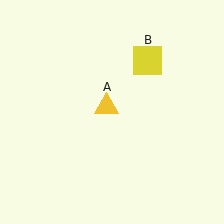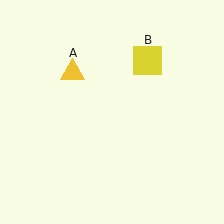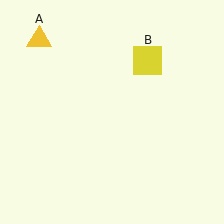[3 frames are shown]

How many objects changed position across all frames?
1 object changed position: yellow triangle (object A).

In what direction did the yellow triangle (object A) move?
The yellow triangle (object A) moved up and to the left.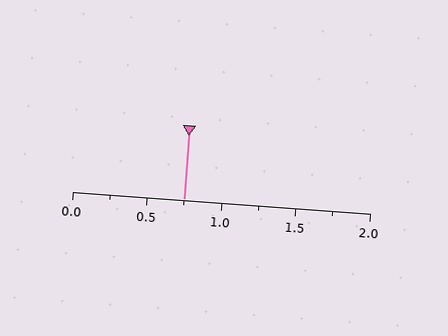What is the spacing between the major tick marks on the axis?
The major ticks are spaced 0.5 apart.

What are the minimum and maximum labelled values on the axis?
The axis runs from 0.0 to 2.0.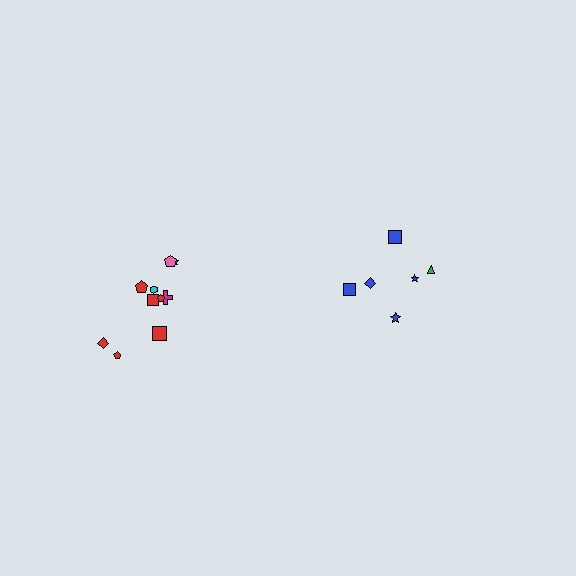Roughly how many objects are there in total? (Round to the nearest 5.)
Roughly 15 objects in total.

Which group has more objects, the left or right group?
The left group.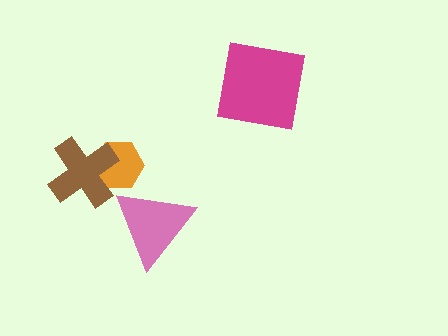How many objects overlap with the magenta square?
0 objects overlap with the magenta square.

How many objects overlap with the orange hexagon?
1 object overlaps with the orange hexagon.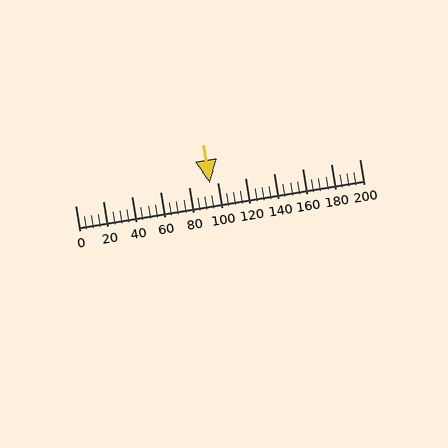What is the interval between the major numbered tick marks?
The major tick marks are spaced 20 units apart.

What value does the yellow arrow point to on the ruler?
The yellow arrow points to approximately 95.